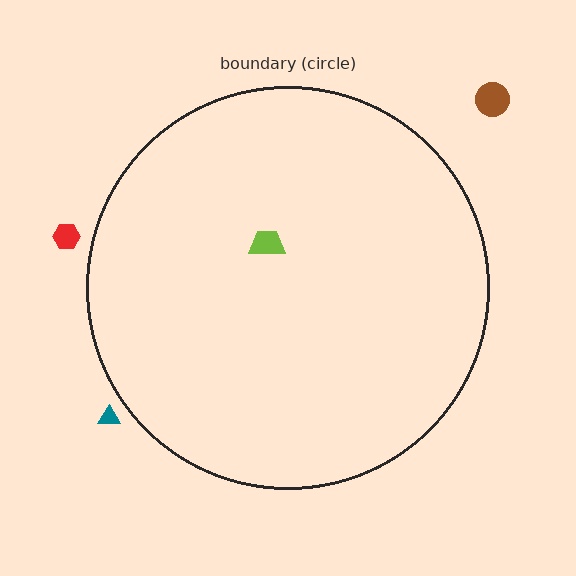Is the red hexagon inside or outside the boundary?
Outside.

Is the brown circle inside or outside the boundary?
Outside.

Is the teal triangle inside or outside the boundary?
Outside.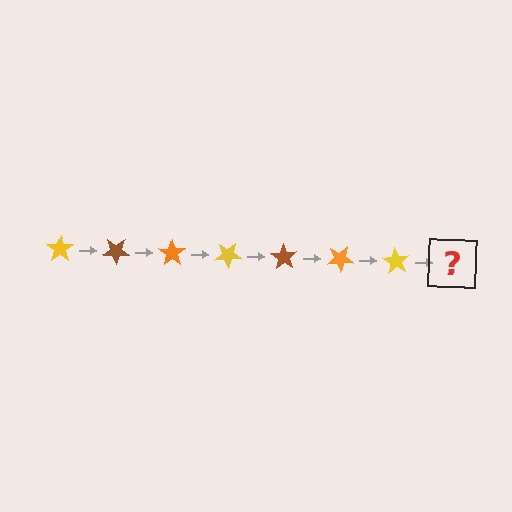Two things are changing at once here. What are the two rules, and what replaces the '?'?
The two rules are that it rotates 35 degrees each step and the color cycles through yellow, brown, and orange. The '?' should be a brown star, rotated 245 degrees from the start.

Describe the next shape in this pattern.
It should be a brown star, rotated 245 degrees from the start.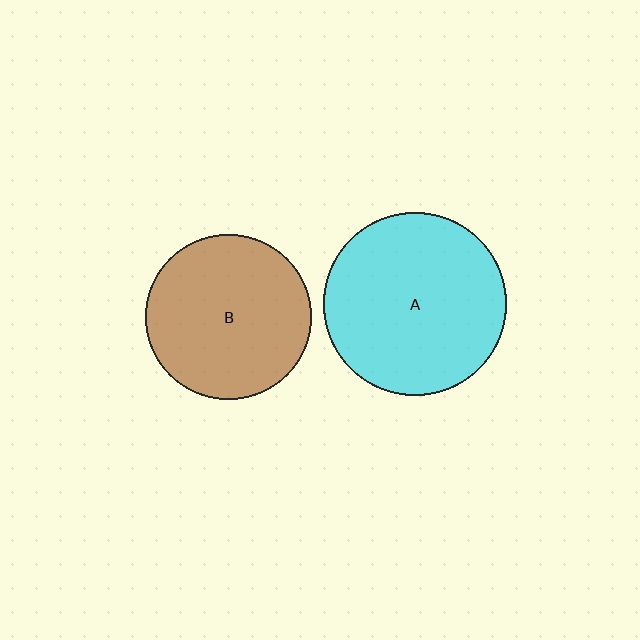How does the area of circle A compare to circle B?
Approximately 1.2 times.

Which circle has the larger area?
Circle A (cyan).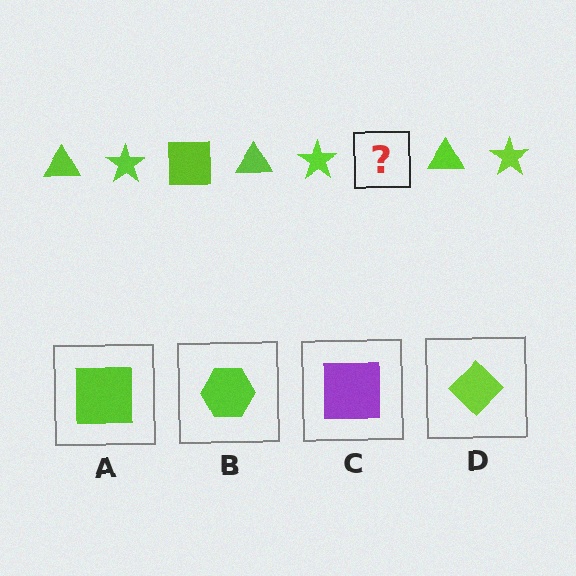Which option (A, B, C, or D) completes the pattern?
A.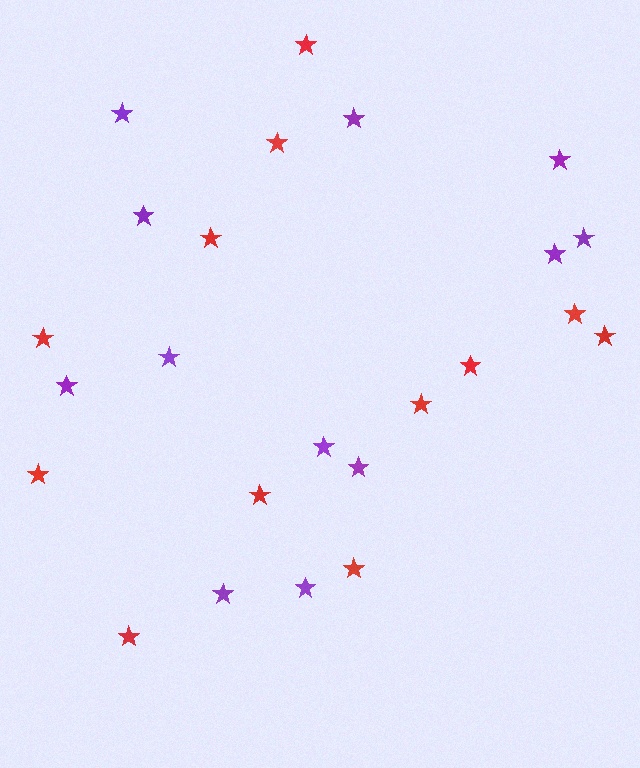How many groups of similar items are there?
There are 2 groups: one group of purple stars (12) and one group of red stars (12).